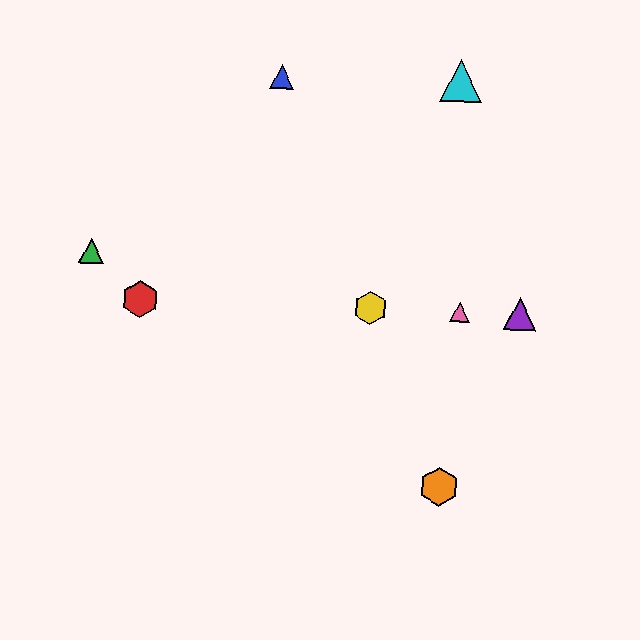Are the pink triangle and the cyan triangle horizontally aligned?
No, the pink triangle is at y≈312 and the cyan triangle is at y≈81.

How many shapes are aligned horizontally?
4 shapes (the red hexagon, the yellow hexagon, the purple triangle, the pink triangle) are aligned horizontally.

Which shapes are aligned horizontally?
The red hexagon, the yellow hexagon, the purple triangle, the pink triangle are aligned horizontally.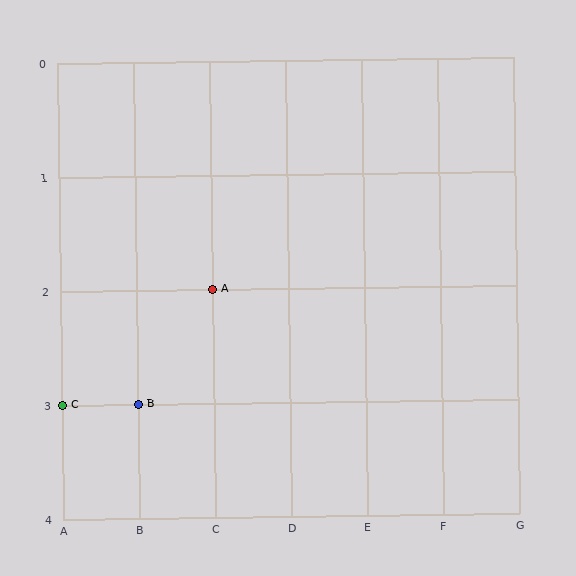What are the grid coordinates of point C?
Point C is at grid coordinates (A, 3).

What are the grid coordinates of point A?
Point A is at grid coordinates (C, 2).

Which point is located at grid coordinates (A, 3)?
Point C is at (A, 3).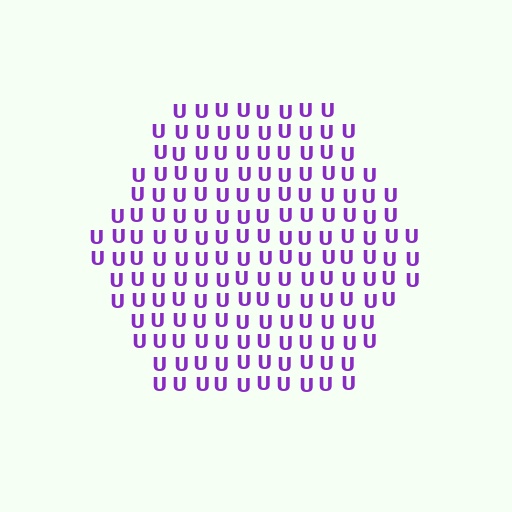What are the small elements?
The small elements are letter U's.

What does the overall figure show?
The overall figure shows a hexagon.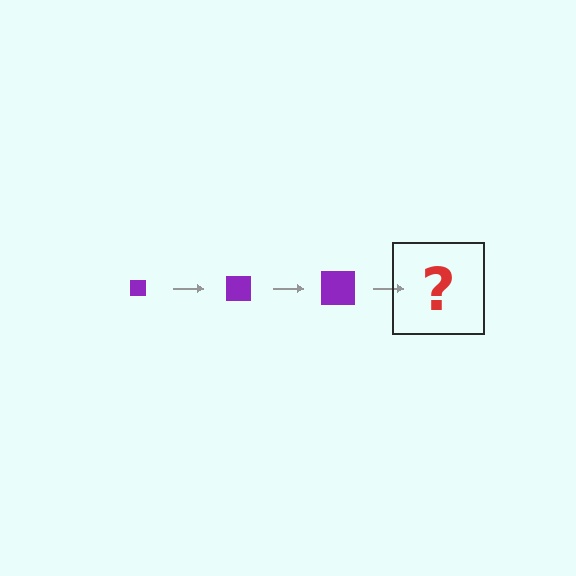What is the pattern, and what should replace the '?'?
The pattern is that the square gets progressively larger each step. The '?' should be a purple square, larger than the previous one.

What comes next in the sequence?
The next element should be a purple square, larger than the previous one.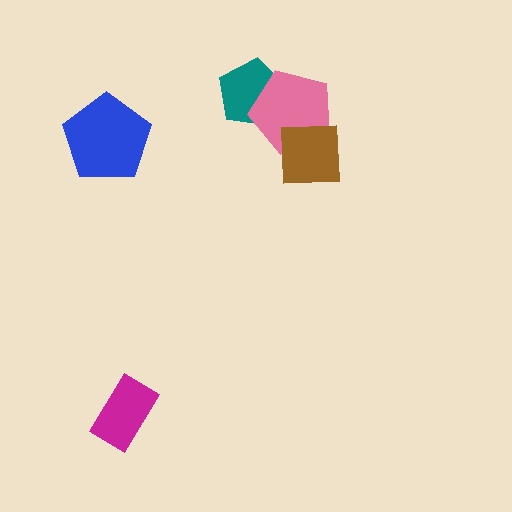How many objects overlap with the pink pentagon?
2 objects overlap with the pink pentagon.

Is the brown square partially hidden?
No, no other shape covers it.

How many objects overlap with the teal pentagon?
1 object overlaps with the teal pentagon.